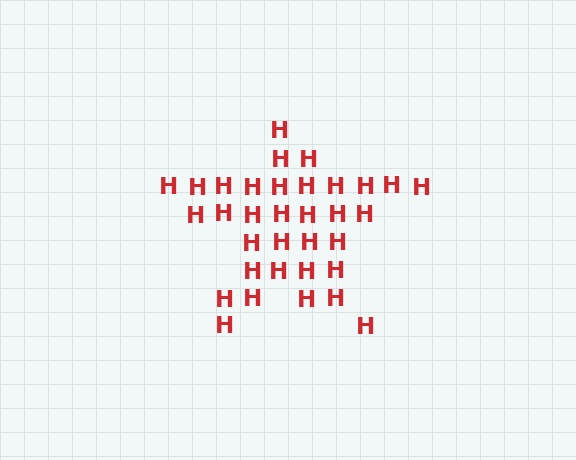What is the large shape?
The large shape is a star.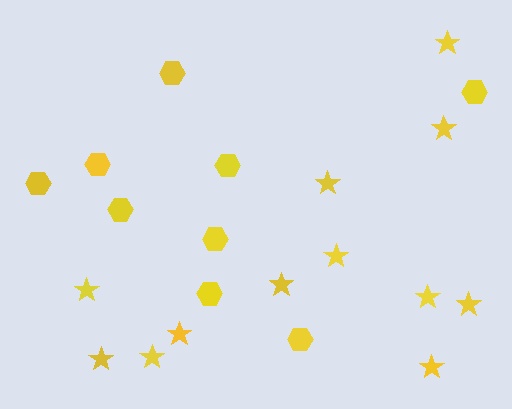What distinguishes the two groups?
There are 2 groups: one group of hexagons (9) and one group of stars (12).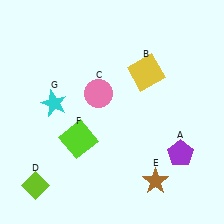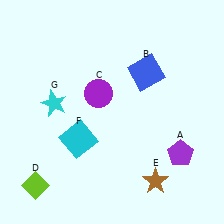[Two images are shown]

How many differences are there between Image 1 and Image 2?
There are 3 differences between the two images.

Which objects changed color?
B changed from yellow to blue. C changed from pink to purple. F changed from lime to cyan.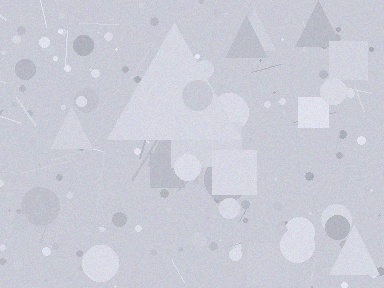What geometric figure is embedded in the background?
A triangle is embedded in the background.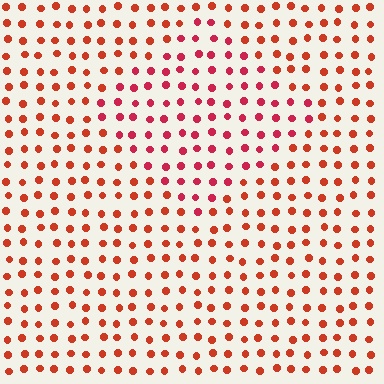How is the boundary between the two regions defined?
The boundary is defined purely by a slight shift in hue (about 24 degrees). Spacing, size, and orientation are identical on both sides.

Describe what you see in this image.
The image is filled with small red elements in a uniform arrangement. A diamond-shaped region is visible where the elements are tinted to a slightly different hue, forming a subtle color boundary.